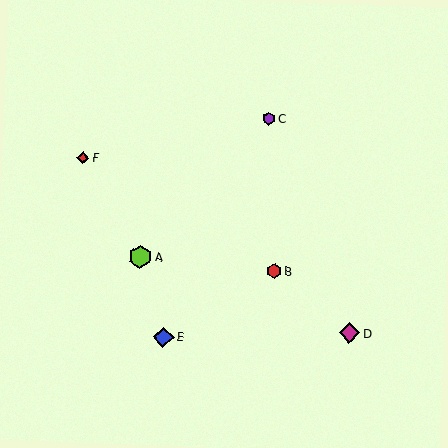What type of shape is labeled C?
Shape C is a purple hexagon.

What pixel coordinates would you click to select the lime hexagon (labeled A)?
Click at (140, 257) to select the lime hexagon A.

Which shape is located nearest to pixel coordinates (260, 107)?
The purple hexagon (labeled C) at (269, 118) is nearest to that location.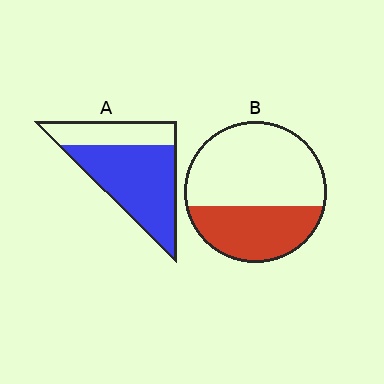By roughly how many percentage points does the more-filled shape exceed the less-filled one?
By roughly 30 percentage points (A over B).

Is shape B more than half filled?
No.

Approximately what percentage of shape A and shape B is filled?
A is approximately 70% and B is approximately 40%.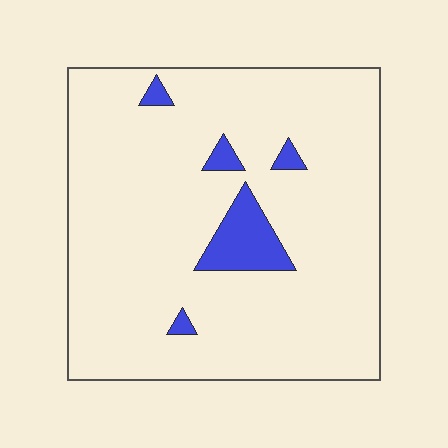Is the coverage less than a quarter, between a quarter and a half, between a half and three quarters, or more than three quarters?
Less than a quarter.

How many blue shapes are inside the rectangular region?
5.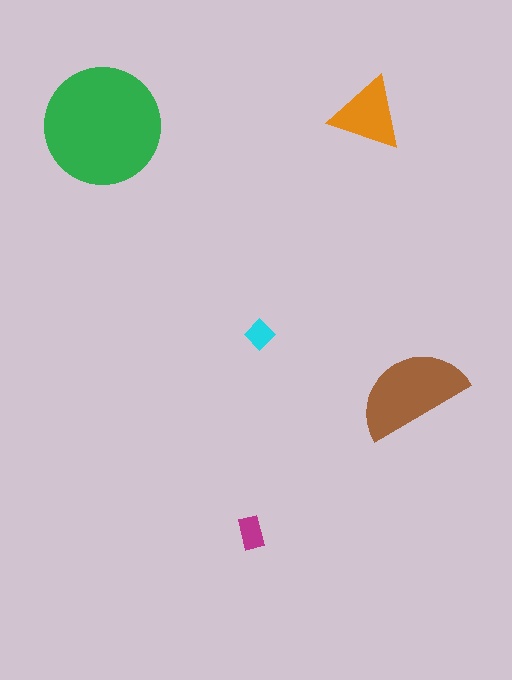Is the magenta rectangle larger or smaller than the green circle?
Smaller.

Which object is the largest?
The green circle.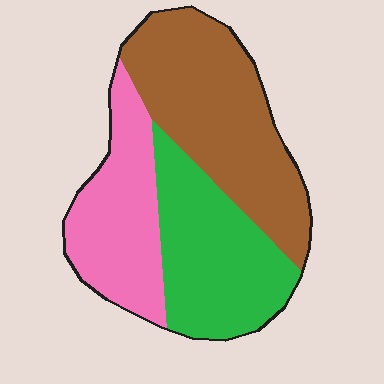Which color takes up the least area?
Pink, at roughly 25%.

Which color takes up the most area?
Brown, at roughly 40%.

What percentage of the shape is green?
Green covers 32% of the shape.